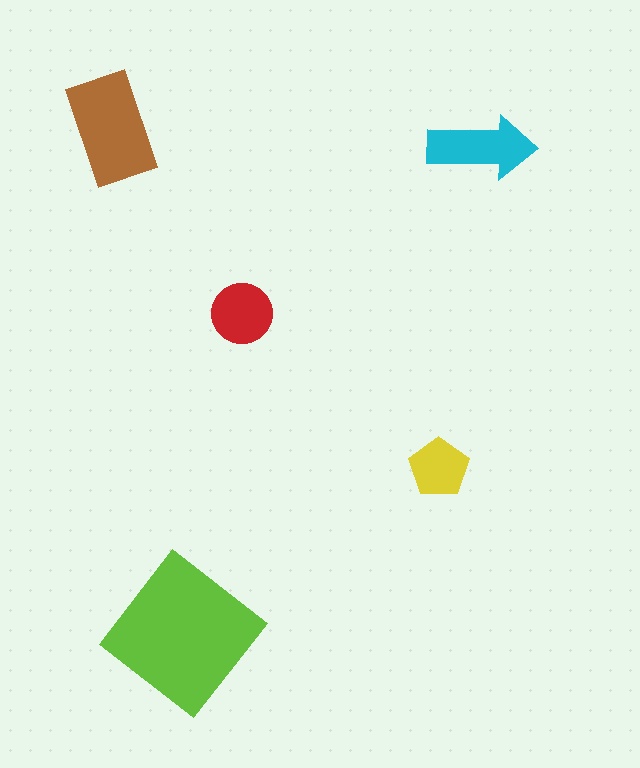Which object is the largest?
The lime diamond.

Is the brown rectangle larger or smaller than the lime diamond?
Smaller.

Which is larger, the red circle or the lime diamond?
The lime diamond.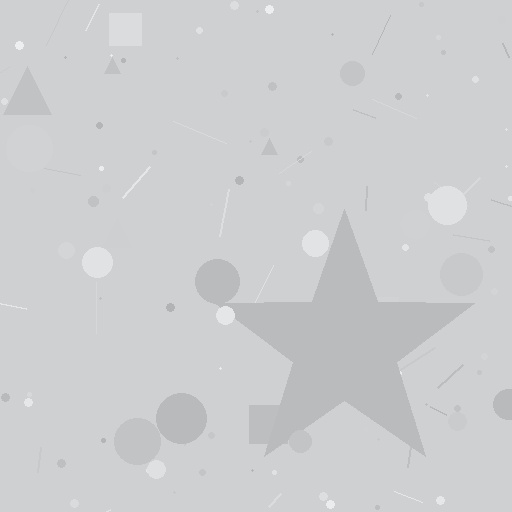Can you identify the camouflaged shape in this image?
The camouflaged shape is a star.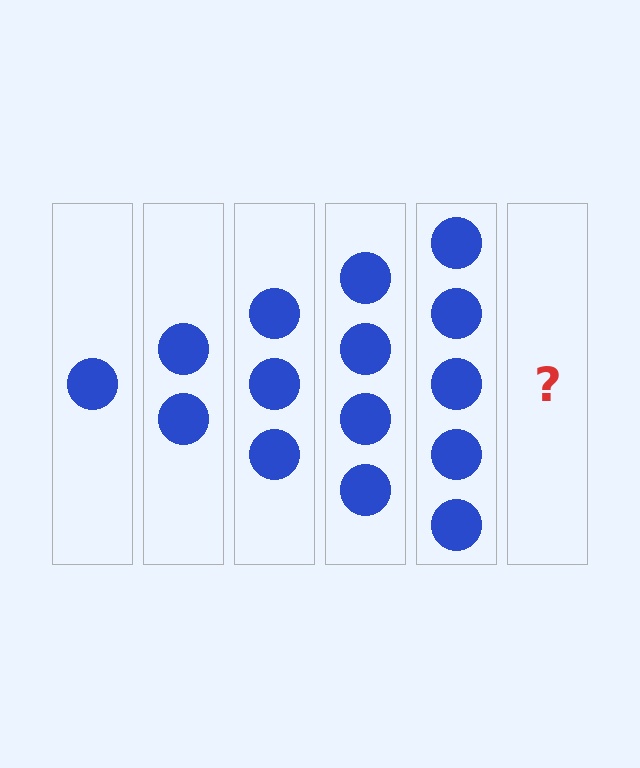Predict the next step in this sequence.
The next step is 6 circles.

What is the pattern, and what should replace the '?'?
The pattern is that each step adds one more circle. The '?' should be 6 circles.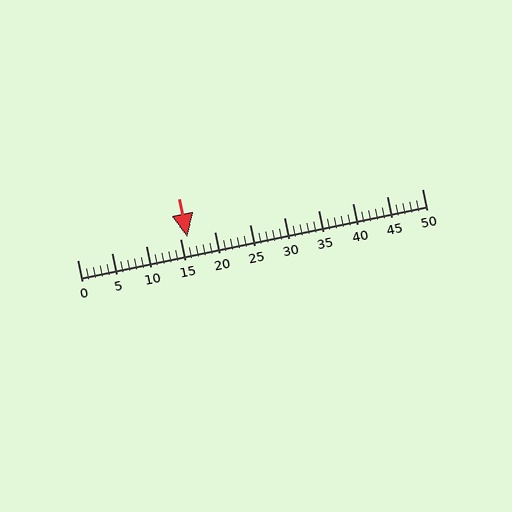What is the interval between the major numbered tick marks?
The major tick marks are spaced 5 units apart.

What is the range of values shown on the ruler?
The ruler shows values from 0 to 50.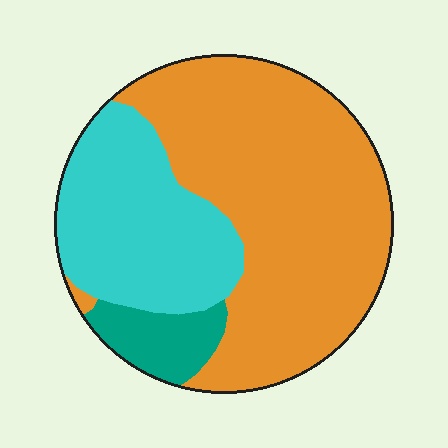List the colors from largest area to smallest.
From largest to smallest: orange, cyan, teal.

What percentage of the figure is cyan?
Cyan takes up about one third (1/3) of the figure.